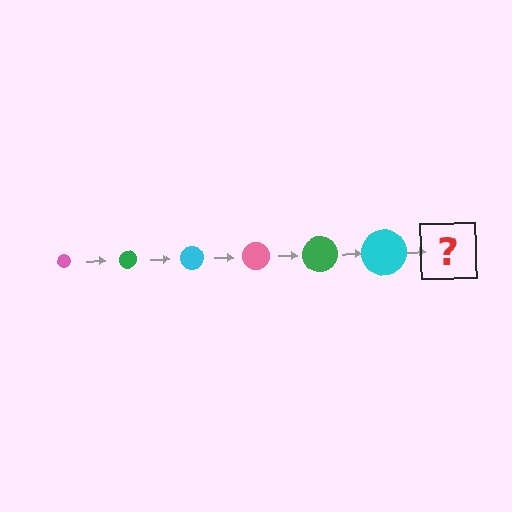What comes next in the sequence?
The next element should be a pink circle, larger than the previous one.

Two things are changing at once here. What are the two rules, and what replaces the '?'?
The two rules are that the circle grows larger each step and the color cycles through pink, green, and cyan. The '?' should be a pink circle, larger than the previous one.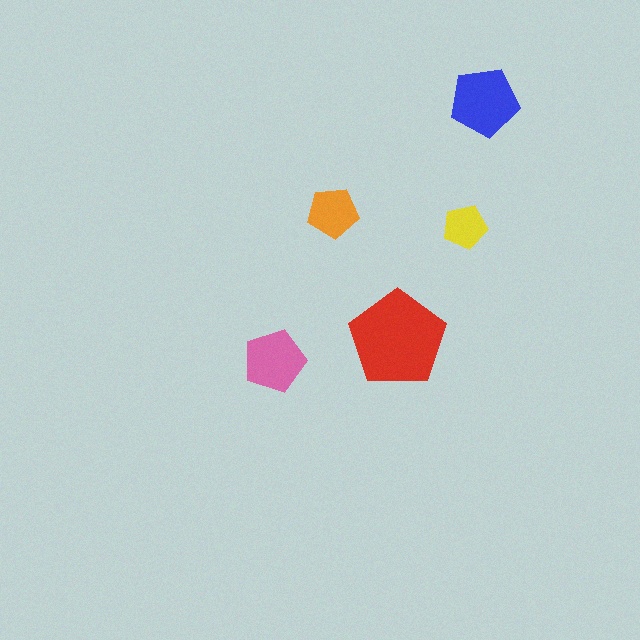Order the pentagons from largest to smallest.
the red one, the blue one, the pink one, the orange one, the yellow one.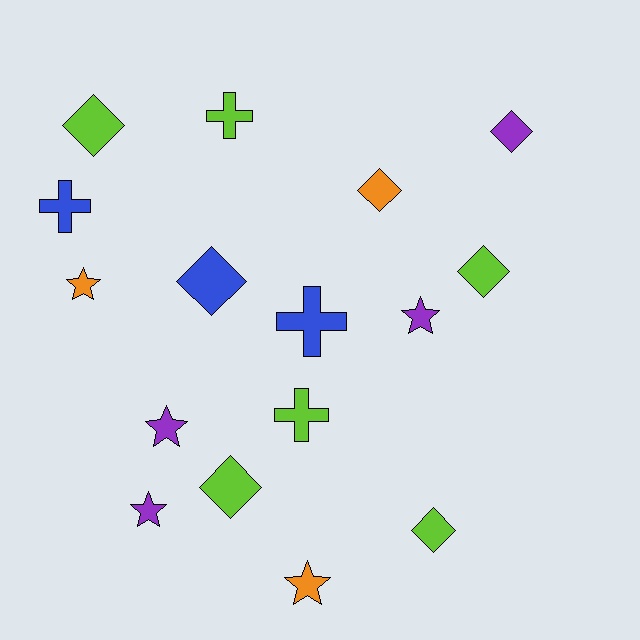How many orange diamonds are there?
There is 1 orange diamond.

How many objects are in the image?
There are 16 objects.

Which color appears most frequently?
Lime, with 6 objects.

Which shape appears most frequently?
Diamond, with 7 objects.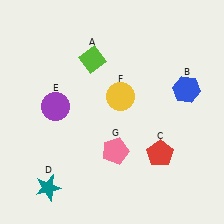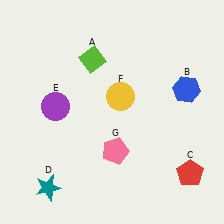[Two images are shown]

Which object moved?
The red pentagon (C) moved right.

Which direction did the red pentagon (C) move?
The red pentagon (C) moved right.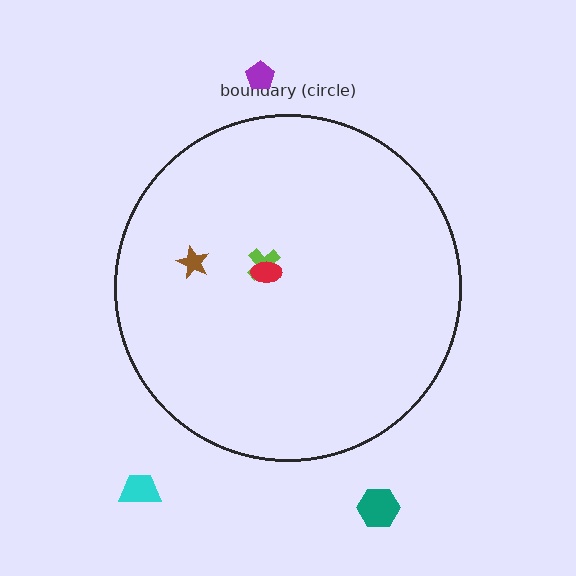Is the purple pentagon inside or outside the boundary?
Outside.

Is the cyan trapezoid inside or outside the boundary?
Outside.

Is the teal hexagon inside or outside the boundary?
Outside.